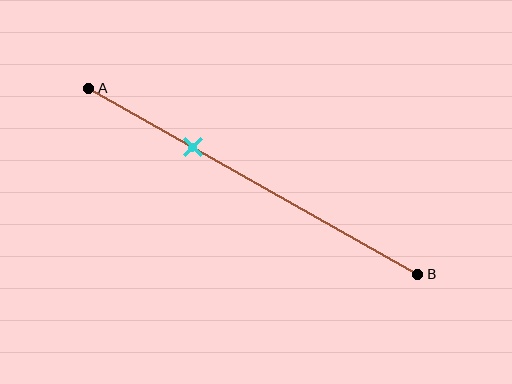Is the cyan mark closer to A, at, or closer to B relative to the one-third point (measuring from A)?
The cyan mark is approximately at the one-third point of segment AB.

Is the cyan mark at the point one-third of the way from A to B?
Yes, the mark is approximately at the one-third point.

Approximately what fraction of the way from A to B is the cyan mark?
The cyan mark is approximately 30% of the way from A to B.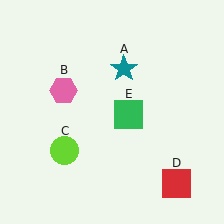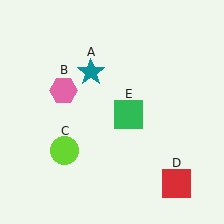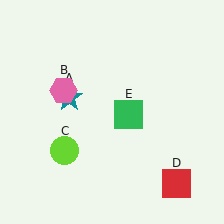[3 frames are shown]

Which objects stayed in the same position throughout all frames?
Pink hexagon (object B) and lime circle (object C) and red square (object D) and green square (object E) remained stationary.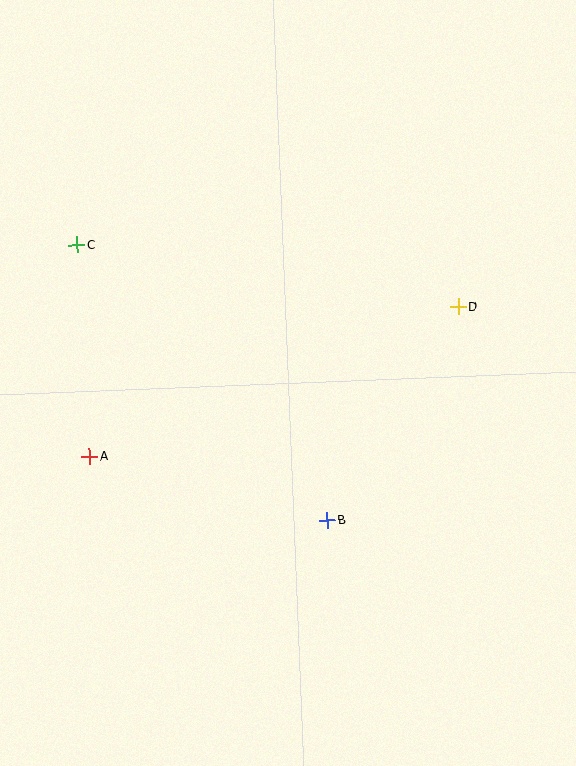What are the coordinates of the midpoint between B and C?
The midpoint between B and C is at (202, 383).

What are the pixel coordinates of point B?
Point B is at (327, 520).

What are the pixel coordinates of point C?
Point C is at (77, 245).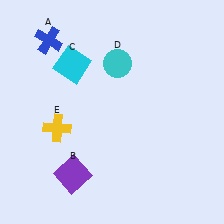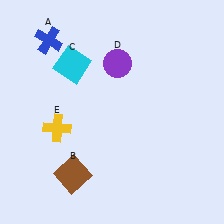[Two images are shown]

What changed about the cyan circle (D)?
In Image 1, D is cyan. In Image 2, it changed to purple.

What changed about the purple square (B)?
In Image 1, B is purple. In Image 2, it changed to brown.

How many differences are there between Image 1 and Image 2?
There are 2 differences between the two images.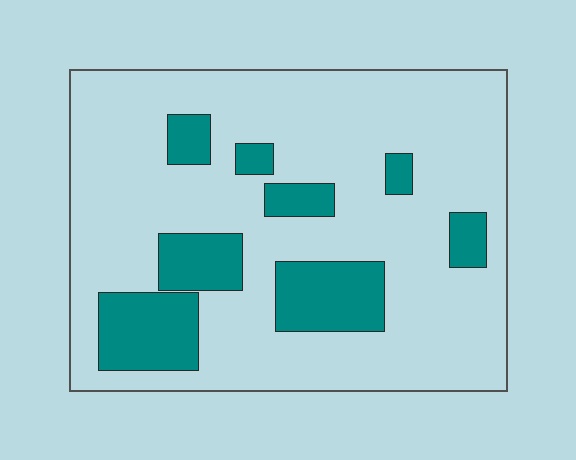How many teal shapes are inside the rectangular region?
8.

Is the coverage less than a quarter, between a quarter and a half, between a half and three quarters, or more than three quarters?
Less than a quarter.